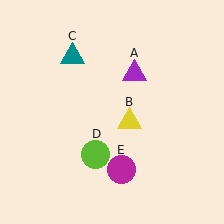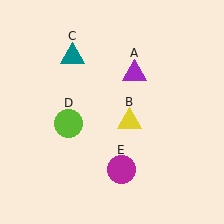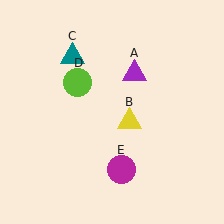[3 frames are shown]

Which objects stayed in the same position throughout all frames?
Purple triangle (object A) and yellow triangle (object B) and teal triangle (object C) and magenta circle (object E) remained stationary.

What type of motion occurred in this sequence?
The lime circle (object D) rotated clockwise around the center of the scene.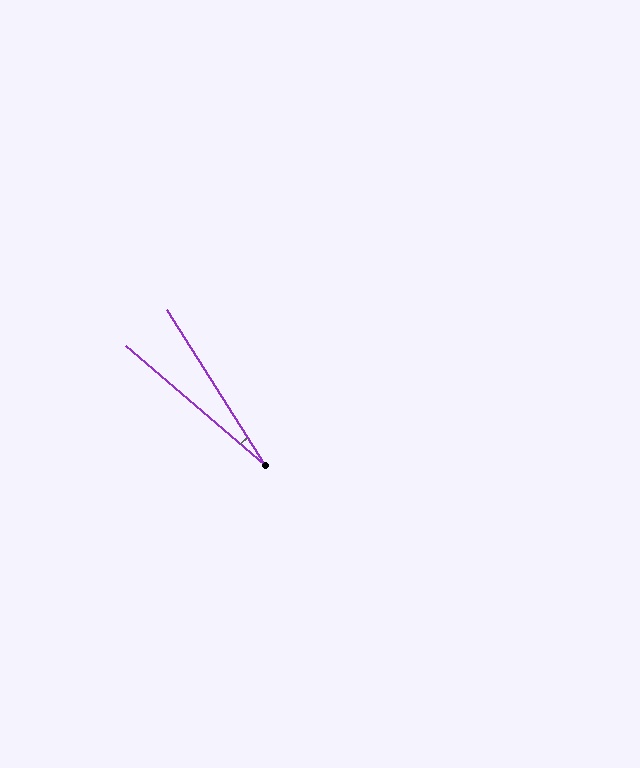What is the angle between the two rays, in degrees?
Approximately 17 degrees.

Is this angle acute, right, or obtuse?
It is acute.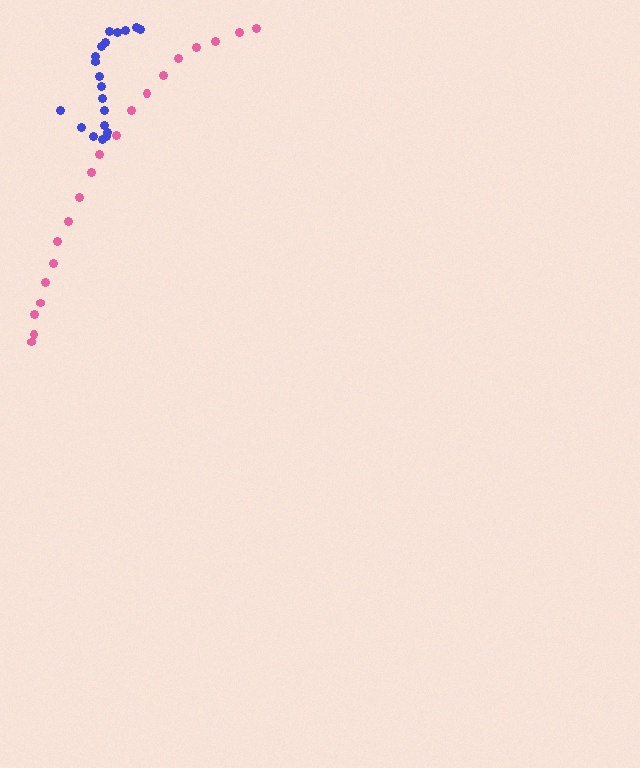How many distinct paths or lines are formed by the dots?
There are 2 distinct paths.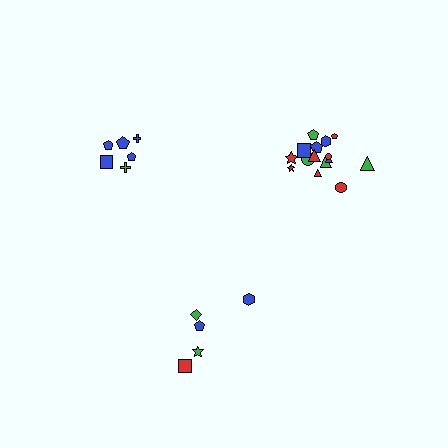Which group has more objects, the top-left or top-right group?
The top-right group.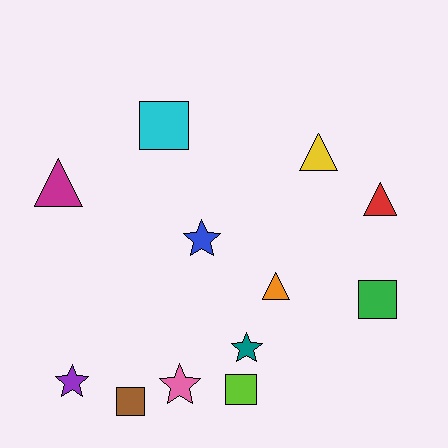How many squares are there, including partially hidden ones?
There are 4 squares.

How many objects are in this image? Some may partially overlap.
There are 12 objects.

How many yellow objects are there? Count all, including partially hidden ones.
There is 1 yellow object.